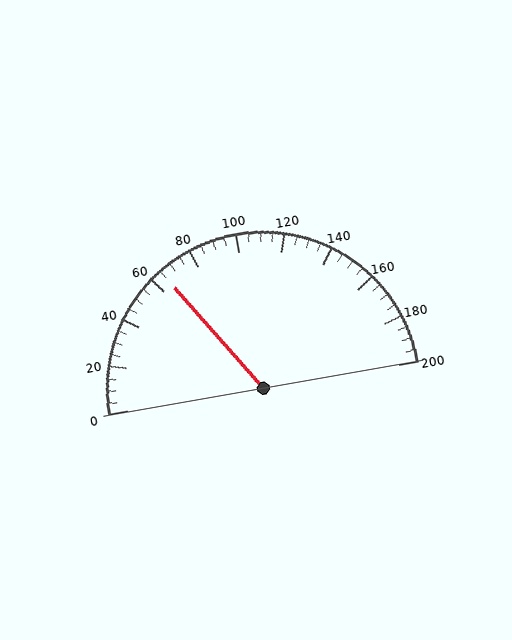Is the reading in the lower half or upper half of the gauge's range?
The reading is in the lower half of the range (0 to 200).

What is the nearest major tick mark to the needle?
The nearest major tick mark is 60.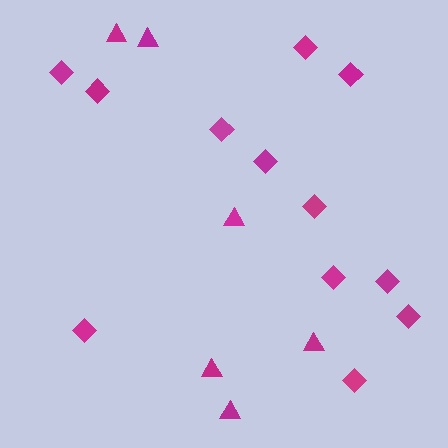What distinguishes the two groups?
There are 2 groups: one group of diamonds (12) and one group of triangles (6).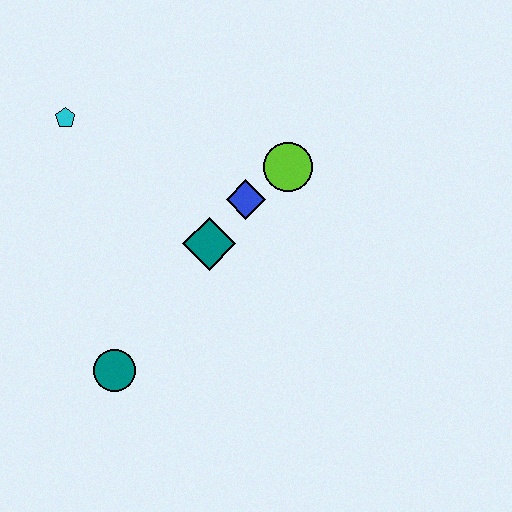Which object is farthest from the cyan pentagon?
The teal circle is farthest from the cyan pentagon.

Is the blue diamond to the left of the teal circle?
No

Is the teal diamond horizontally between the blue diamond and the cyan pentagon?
Yes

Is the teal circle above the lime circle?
No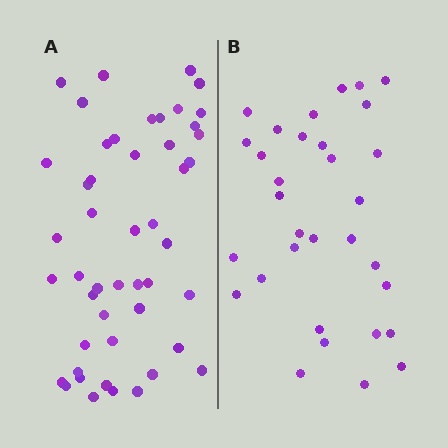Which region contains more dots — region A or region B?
Region A (the left region) has more dots.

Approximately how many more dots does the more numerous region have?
Region A has approximately 15 more dots than region B.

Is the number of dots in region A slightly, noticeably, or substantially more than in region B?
Region A has substantially more. The ratio is roughly 1.5 to 1.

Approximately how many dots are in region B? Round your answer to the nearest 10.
About 30 dots. (The exact count is 32, which rounds to 30.)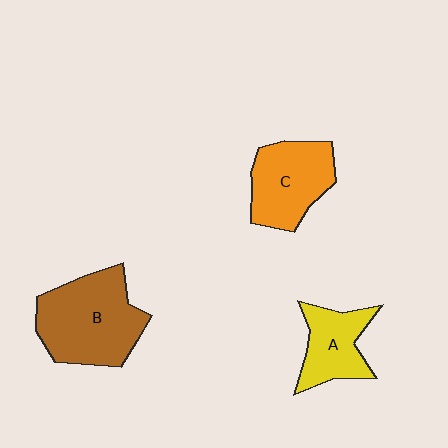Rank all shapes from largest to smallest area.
From largest to smallest: B (brown), C (orange), A (yellow).